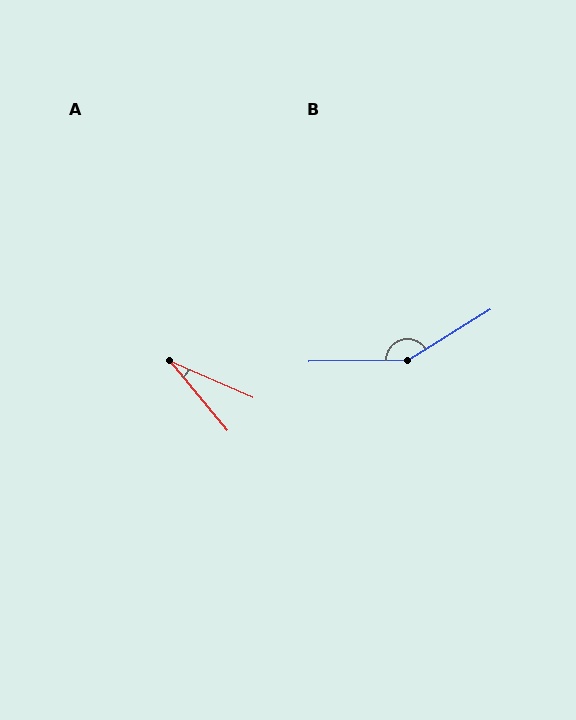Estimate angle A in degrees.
Approximately 27 degrees.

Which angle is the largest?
B, at approximately 149 degrees.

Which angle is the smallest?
A, at approximately 27 degrees.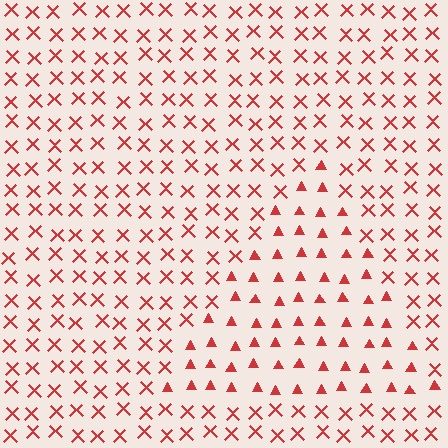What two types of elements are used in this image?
The image uses triangles inside the triangle region and X marks outside it.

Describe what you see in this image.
The image is filled with small red elements arranged in a uniform grid. A triangle-shaped region contains triangles, while the surrounding area contains X marks. The boundary is defined purely by the change in element shape.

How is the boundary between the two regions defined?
The boundary is defined by a change in element shape: triangles inside vs. X marks outside. All elements share the same color and spacing.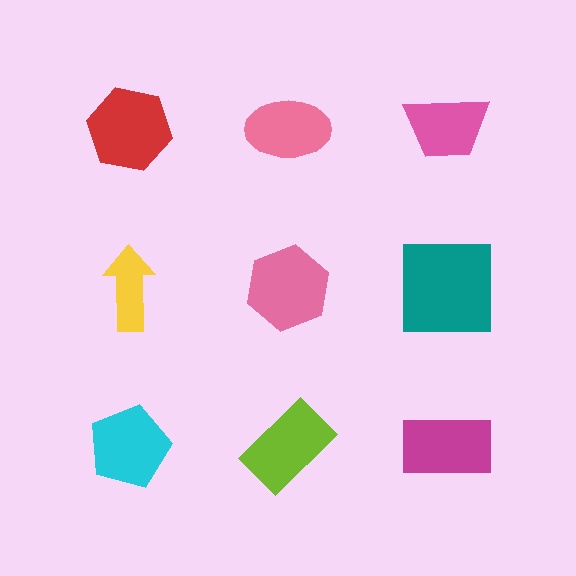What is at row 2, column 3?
A teal square.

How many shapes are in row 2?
3 shapes.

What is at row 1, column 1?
A red hexagon.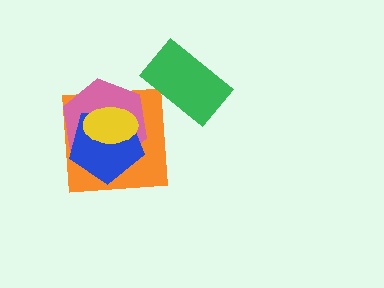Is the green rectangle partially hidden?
No, no other shape covers it.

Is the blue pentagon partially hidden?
Yes, it is partially covered by another shape.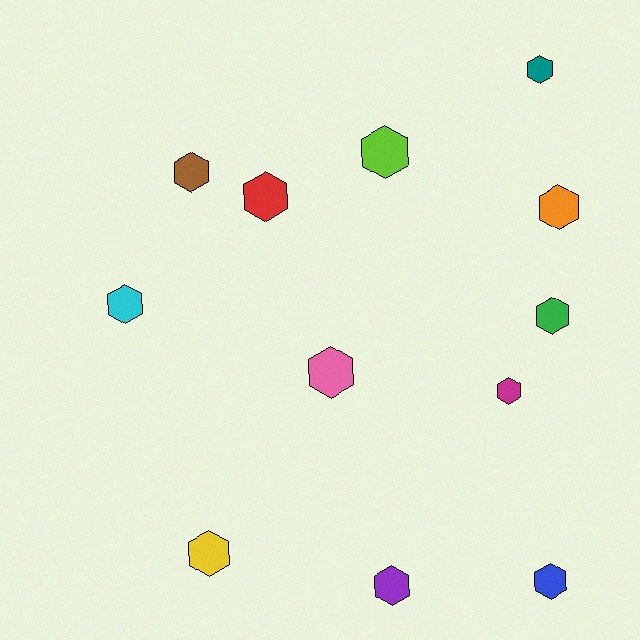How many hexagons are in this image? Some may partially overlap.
There are 12 hexagons.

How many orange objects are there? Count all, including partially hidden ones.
There is 1 orange object.